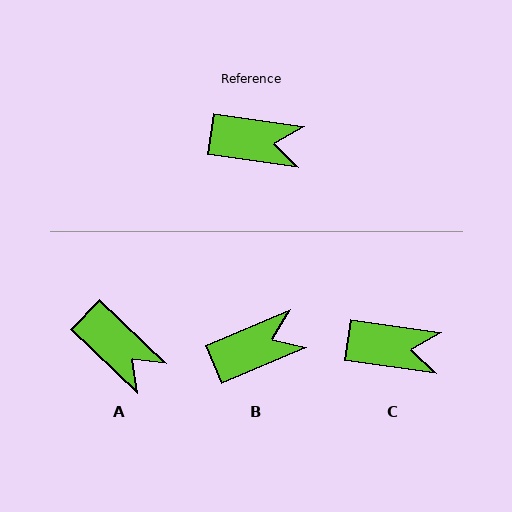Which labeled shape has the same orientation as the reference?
C.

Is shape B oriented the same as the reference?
No, it is off by about 31 degrees.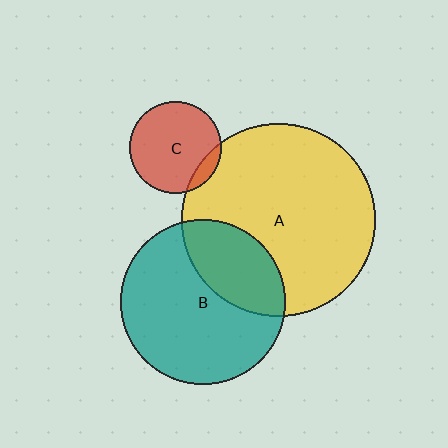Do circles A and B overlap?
Yes.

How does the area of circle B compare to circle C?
Approximately 3.2 times.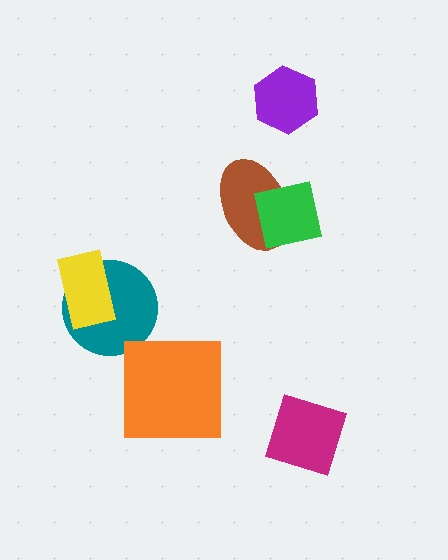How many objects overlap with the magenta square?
0 objects overlap with the magenta square.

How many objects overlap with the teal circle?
1 object overlaps with the teal circle.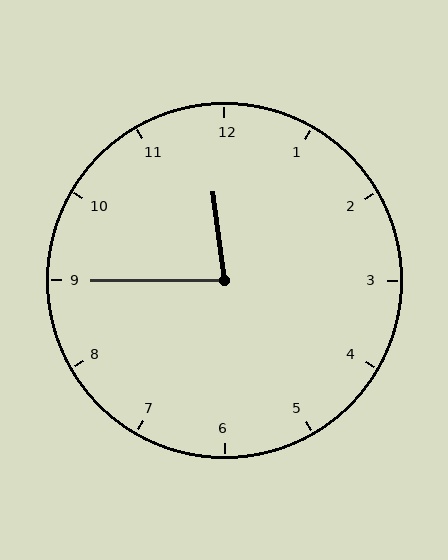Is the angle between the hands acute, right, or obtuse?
It is acute.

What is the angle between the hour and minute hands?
Approximately 82 degrees.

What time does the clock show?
11:45.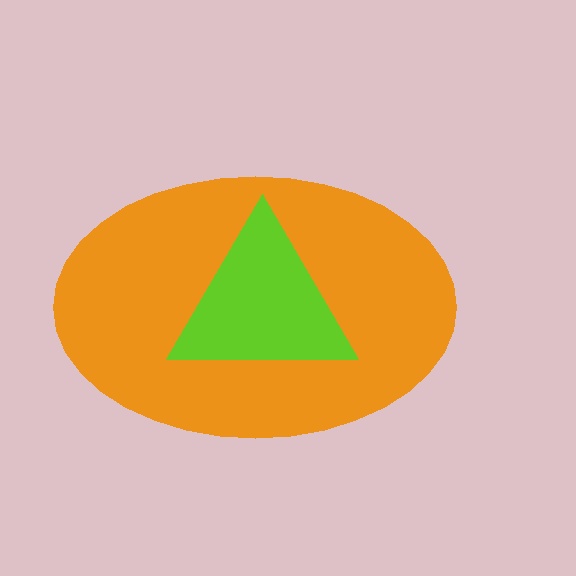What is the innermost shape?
The lime triangle.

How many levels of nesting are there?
2.